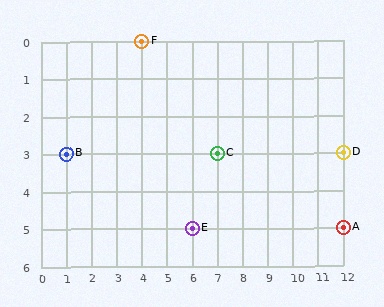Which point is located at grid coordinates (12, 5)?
Point A is at (12, 5).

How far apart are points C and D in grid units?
Points C and D are 5 columns apart.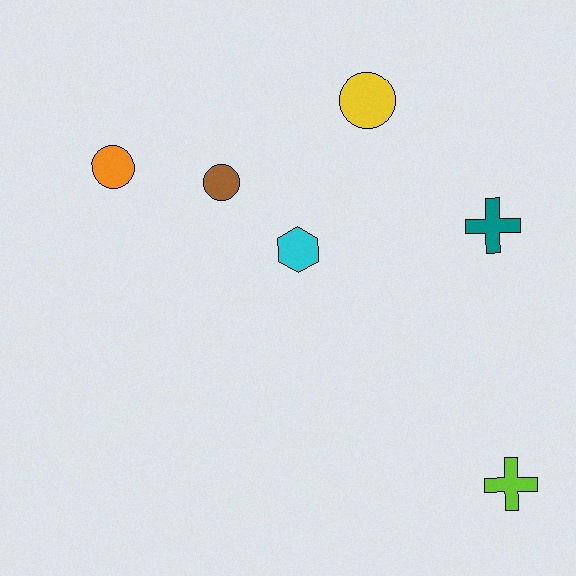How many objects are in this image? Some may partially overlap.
There are 6 objects.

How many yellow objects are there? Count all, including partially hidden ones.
There is 1 yellow object.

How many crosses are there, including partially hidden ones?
There are 2 crosses.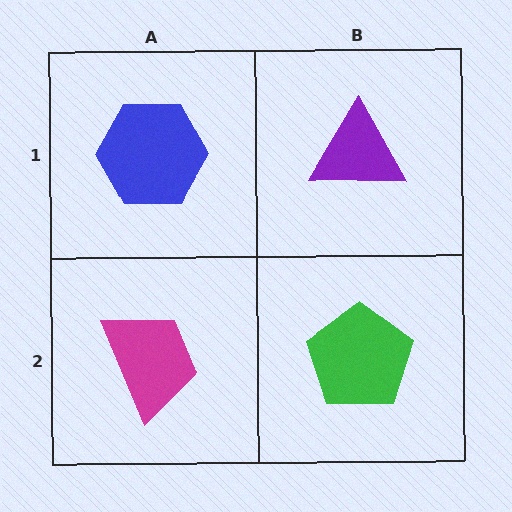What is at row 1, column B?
A purple triangle.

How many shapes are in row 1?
2 shapes.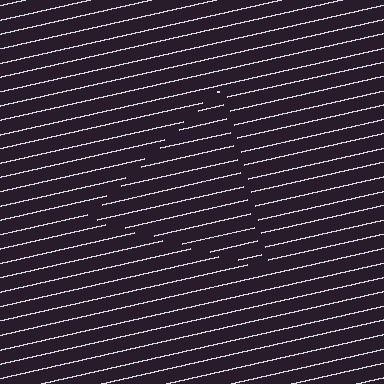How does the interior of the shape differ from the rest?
The interior of the shape contains the same grating, shifted by half a period — the contour is defined by the phase discontinuity where line-ends from the inner and outer gratings abut.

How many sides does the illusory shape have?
3 sides — the line-ends trace a triangle.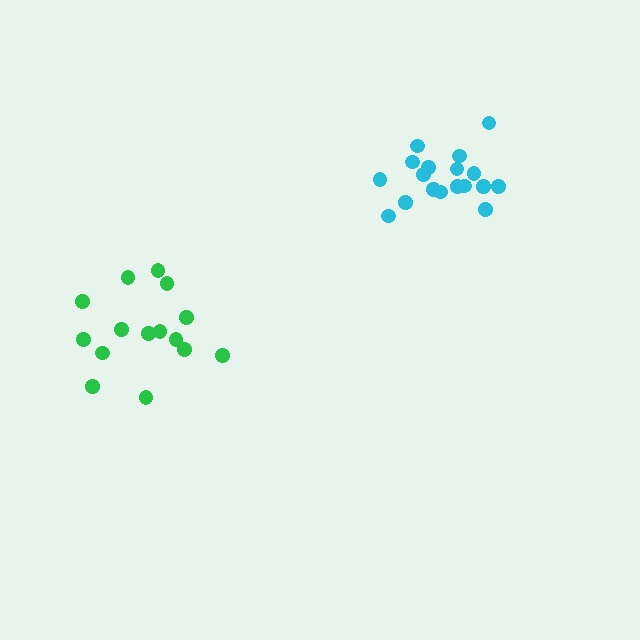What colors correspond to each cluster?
The clusters are colored: cyan, green.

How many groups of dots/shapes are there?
There are 2 groups.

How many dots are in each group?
Group 1: 18 dots, Group 2: 15 dots (33 total).